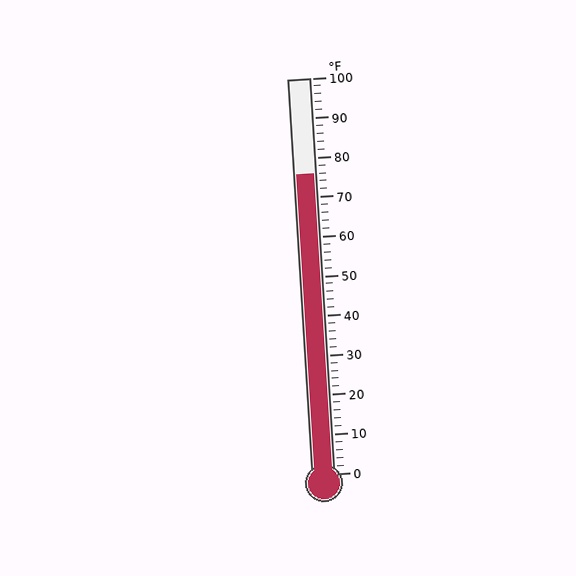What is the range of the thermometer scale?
The thermometer scale ranges from 0°F to 100°F.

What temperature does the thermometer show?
The thermometer shows approximately 76°F.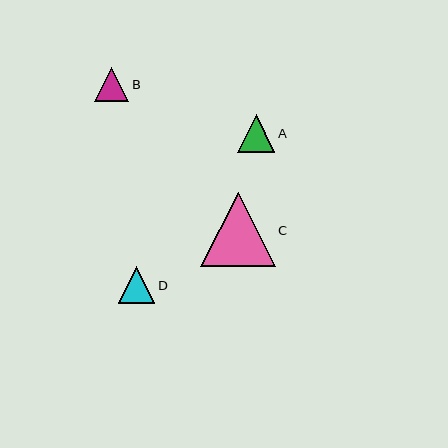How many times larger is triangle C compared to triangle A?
Triangle C is approximately 2.0 times the size of triangle A.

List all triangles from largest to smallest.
From largest to smallest: C, A, D, B.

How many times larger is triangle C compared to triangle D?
Triangle C is approximately 2.0 times the size of triangle D.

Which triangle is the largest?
Triangle C is the largest with a size of approximately 74 pixels.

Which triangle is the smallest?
Triangle B is the smallest with a size of approximately 34 pixels.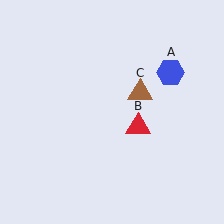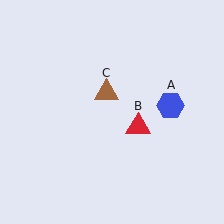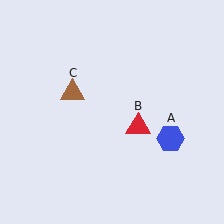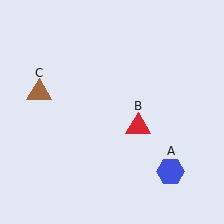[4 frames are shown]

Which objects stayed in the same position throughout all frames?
Red triangle (object B) remained stationary.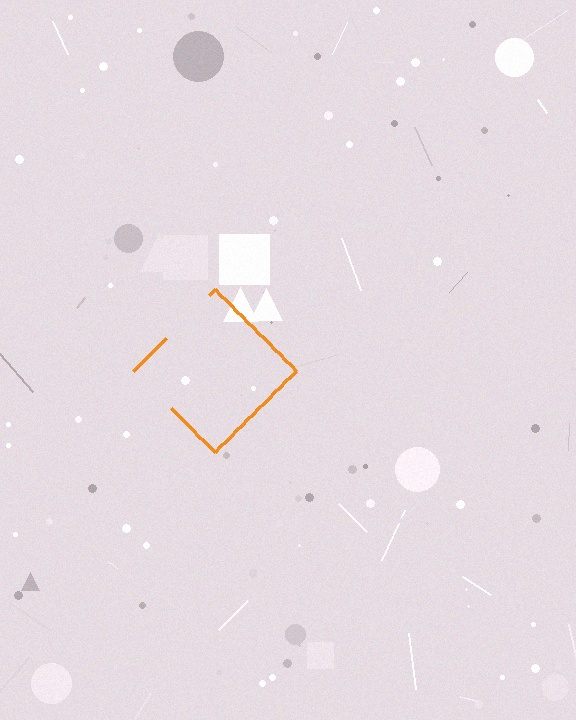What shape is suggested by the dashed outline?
The dashed outline suggests a diamond.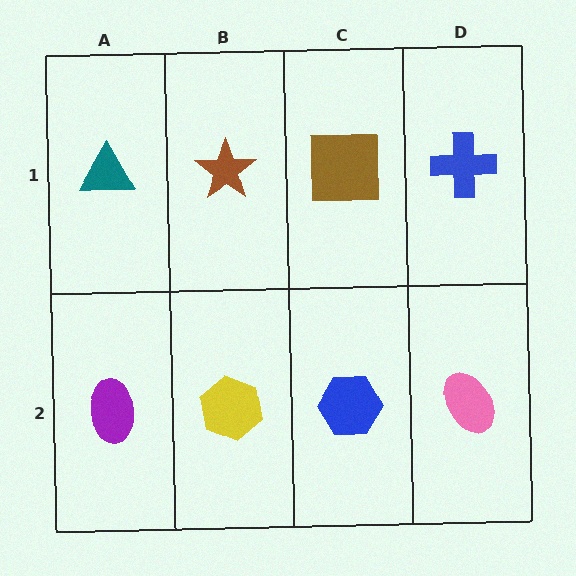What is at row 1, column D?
A blue cross.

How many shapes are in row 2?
4 shapes.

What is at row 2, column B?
A yellow hexagon.